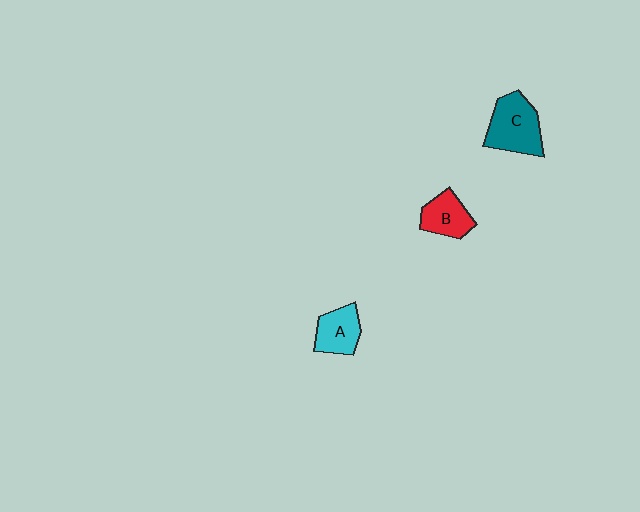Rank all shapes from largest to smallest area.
From largest to smallest: C (teal), A (cyan), B (red).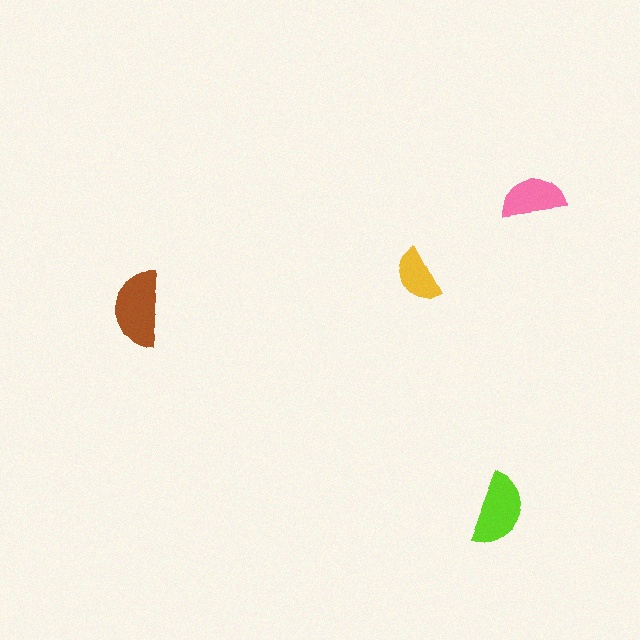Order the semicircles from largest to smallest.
the brown one, the lime one, the pink one, the yellow one.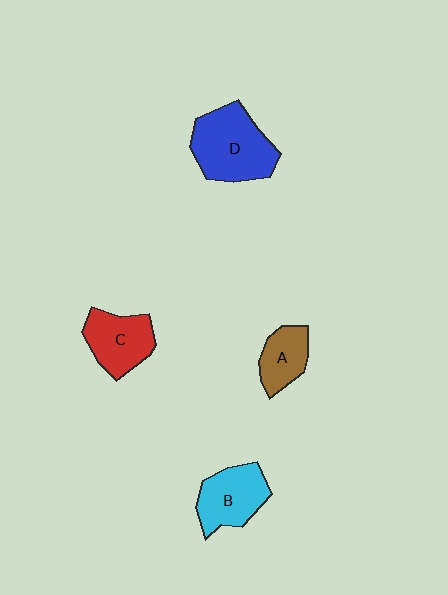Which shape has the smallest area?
Shape A (brown).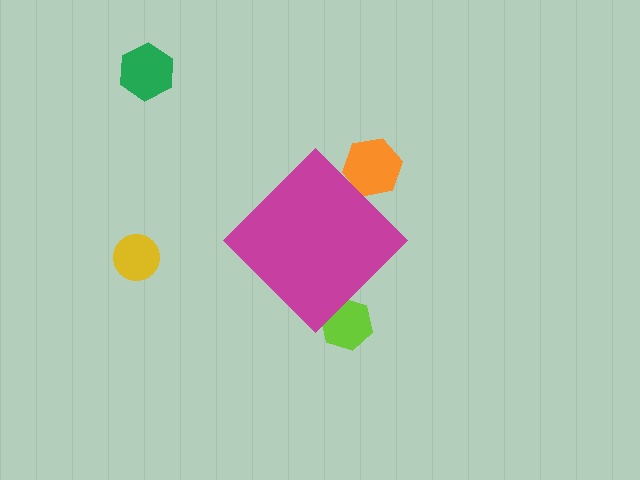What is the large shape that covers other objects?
A magenta diamond.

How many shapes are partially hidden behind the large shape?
2 shapes are partially hidden.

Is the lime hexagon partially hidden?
Yes, the lime hexagon is partially hidden behind the magenta diamond.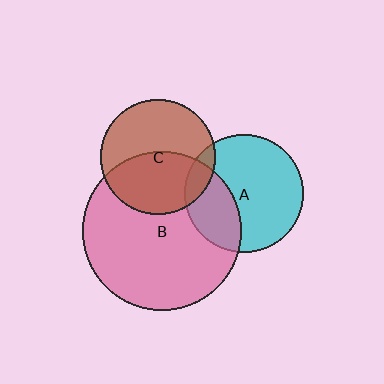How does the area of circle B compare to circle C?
Approximately 1.9 times.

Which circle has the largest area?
Circle B (pink).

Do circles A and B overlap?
Yes.